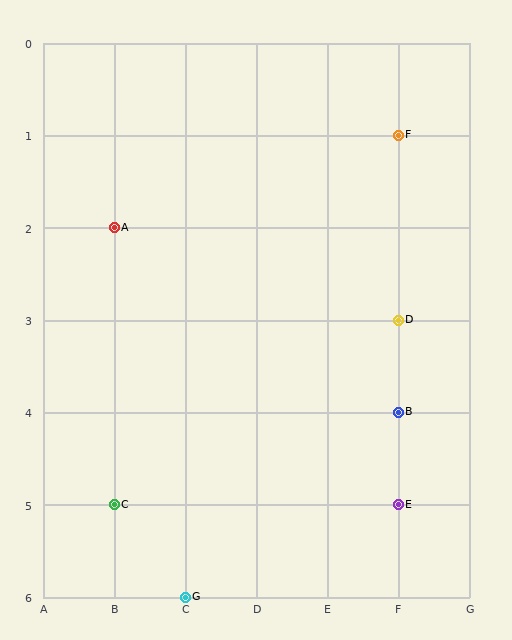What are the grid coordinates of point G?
Point G is at grid coordinates (C, 6).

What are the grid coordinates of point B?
Point B is at grid coordinates (F, 4).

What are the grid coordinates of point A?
Point A is at grid coordinates (B, 2).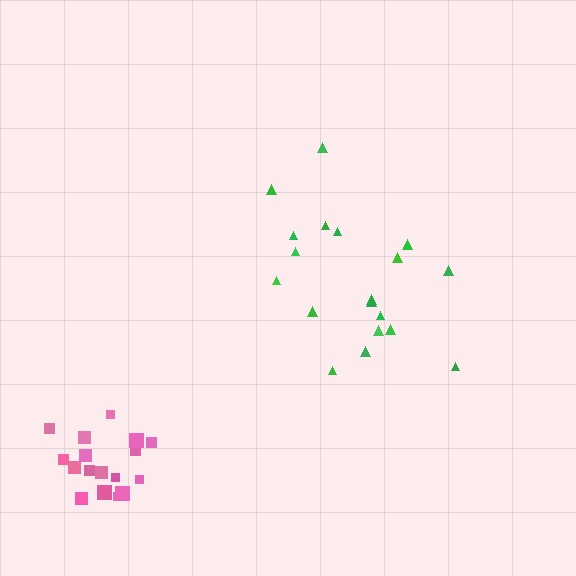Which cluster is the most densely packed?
Pink.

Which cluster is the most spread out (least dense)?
Green.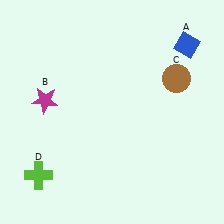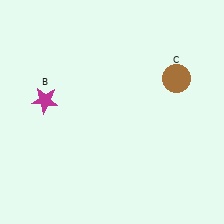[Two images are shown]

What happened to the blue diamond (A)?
The blue diamond (A) was removed in Image 2. It was in the top-right area of Image 1.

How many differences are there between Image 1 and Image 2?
There are 2 differences between the two images.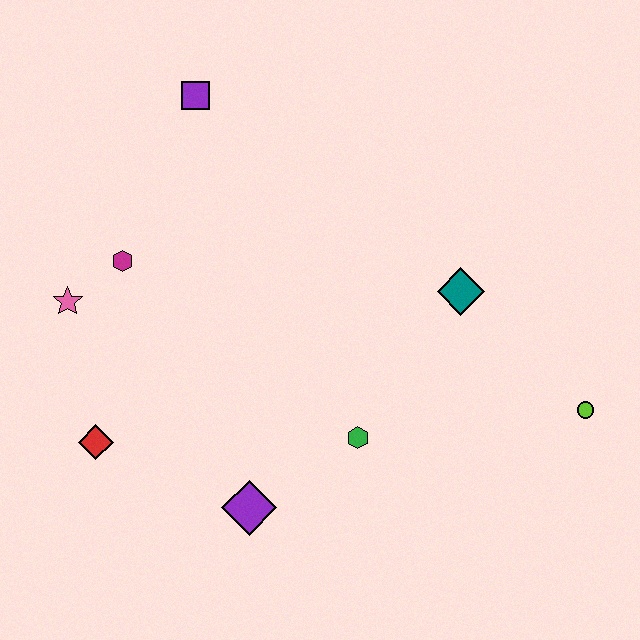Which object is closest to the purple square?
The magenta hexagon is closest to the purple square.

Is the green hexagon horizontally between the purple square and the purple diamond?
No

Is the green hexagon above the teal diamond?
No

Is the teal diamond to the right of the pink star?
Yes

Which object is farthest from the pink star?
The lime circle is farthest from the pink star.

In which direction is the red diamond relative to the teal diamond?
The red diamond is to the left of the teal diamond.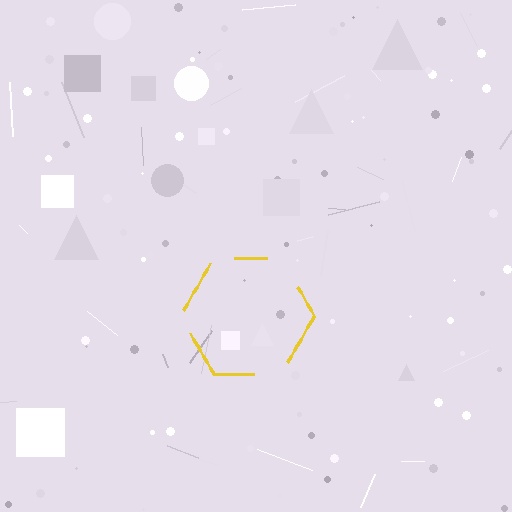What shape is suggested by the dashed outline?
The dashed outline suggests a hexagon.